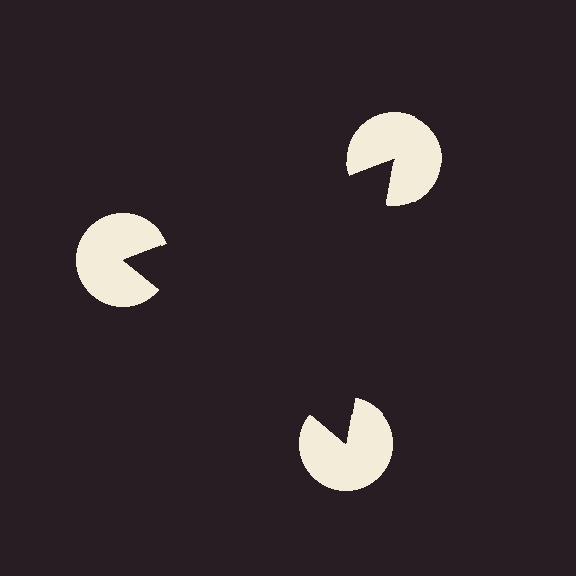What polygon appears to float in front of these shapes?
An illusory triangle — its edges are inferred from the aligned wedge cuts in the pac-man discs, not physically drawn.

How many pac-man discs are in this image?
There are 3 — one at each vertex of the illusory triangle.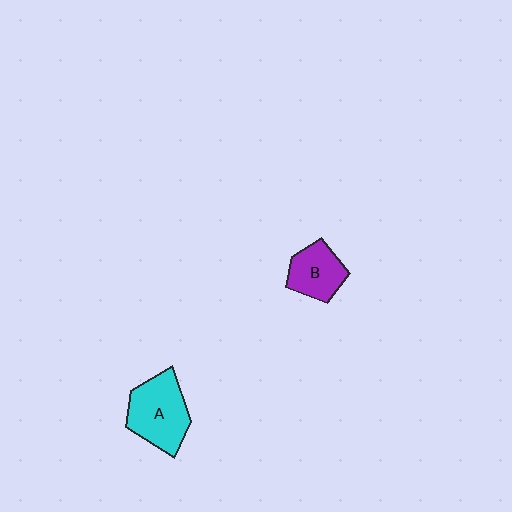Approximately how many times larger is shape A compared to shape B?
Approximately 1.5 times.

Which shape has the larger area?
Shape A (cyan).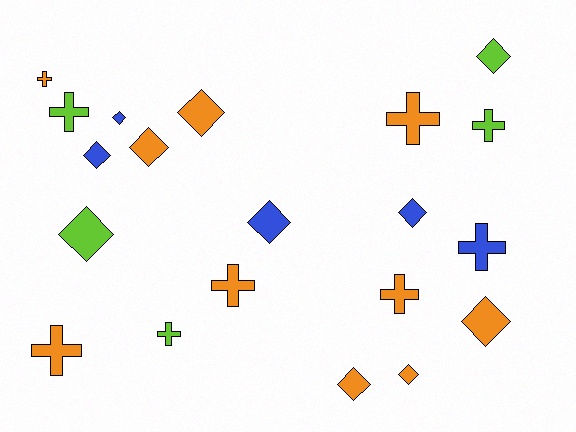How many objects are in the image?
There are 20 objects.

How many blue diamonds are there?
There are 4 blue diamonds.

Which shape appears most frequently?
Diamond, with 11 objects.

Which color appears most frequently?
Orange, with 10 objects.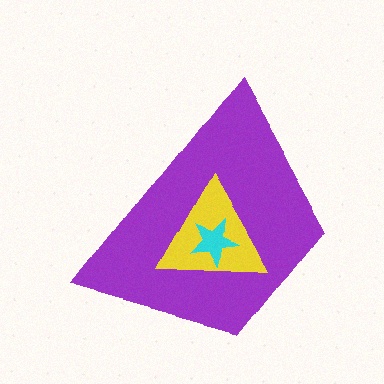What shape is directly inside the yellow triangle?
The cyan star.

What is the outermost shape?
The purple trapezoid.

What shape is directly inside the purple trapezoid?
The yellow triangle.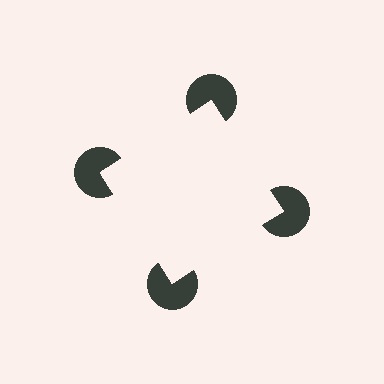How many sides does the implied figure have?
4 sides.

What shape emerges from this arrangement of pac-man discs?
An illusory square — its edges are inferred from the aligned wedge cuts in the pac-man discs, not physically drawn.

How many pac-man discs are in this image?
There are 4 — one at each vertex of the illusory square.